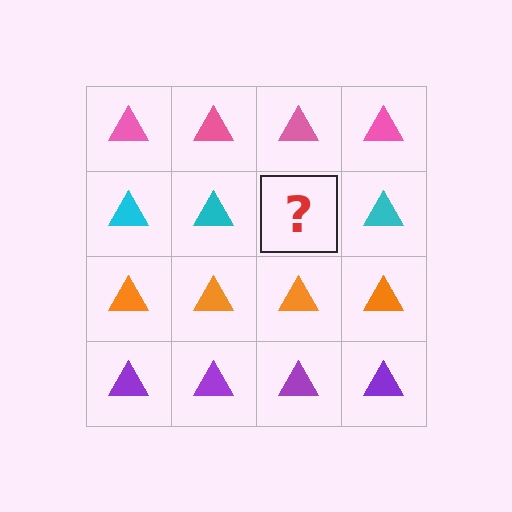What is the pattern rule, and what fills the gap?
The rule is that each row has a consistent color. The gap should be filled with a cyan triangle.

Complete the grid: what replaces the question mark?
The question mark should be replaced with a cyan triangle.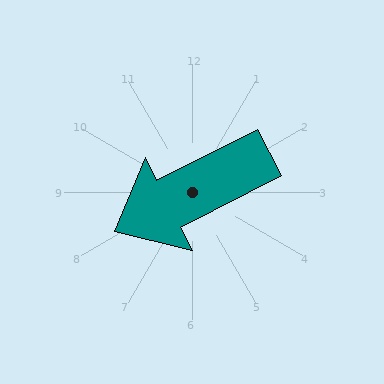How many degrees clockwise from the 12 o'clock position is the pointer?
Approximately 243 degrees.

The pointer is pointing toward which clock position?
Roughly 8 o'clock.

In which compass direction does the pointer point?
Southwest.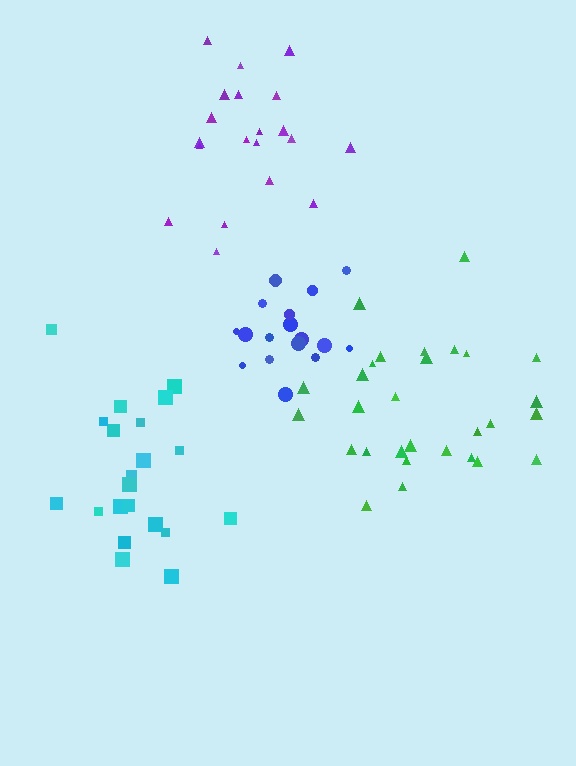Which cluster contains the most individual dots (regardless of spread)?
Green (29).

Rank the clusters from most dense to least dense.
blue, cyan, purple, green.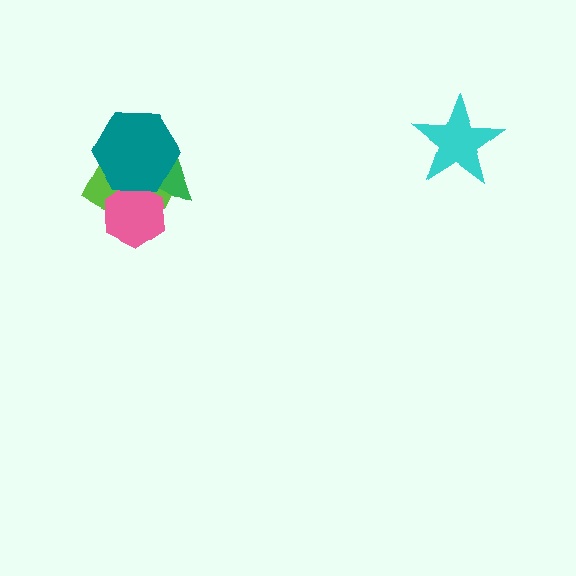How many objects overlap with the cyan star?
0 objects overlap with the cyan star.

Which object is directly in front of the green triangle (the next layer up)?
The lime rectangle is directly in front of the green triangle.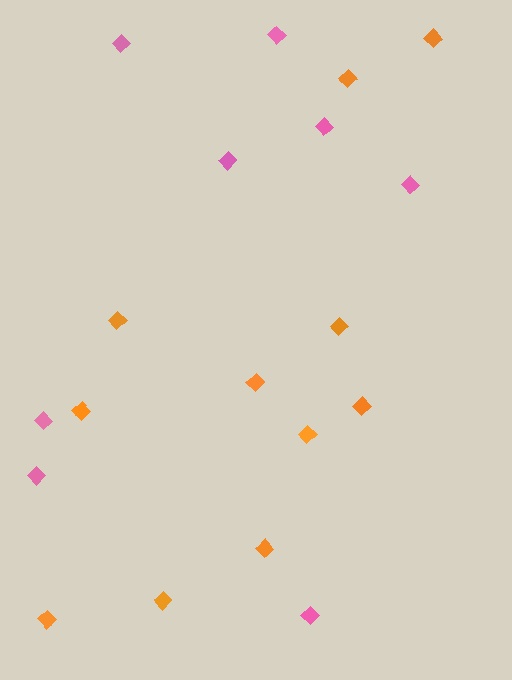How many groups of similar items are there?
There are 2 groups: one group of pink diamonds (8) and one group of orange diamonds (11).